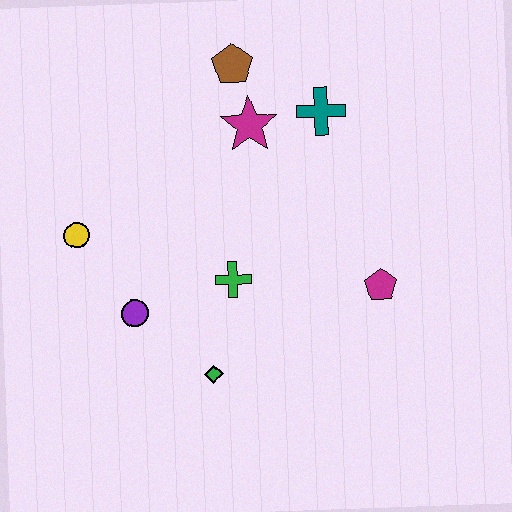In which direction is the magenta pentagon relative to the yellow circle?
The magenta pentagon is to the right of the yellow circle.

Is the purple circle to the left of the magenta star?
Yes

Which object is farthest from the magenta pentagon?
The yellow circle is farthest from the magenta pentagon.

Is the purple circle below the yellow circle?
Yes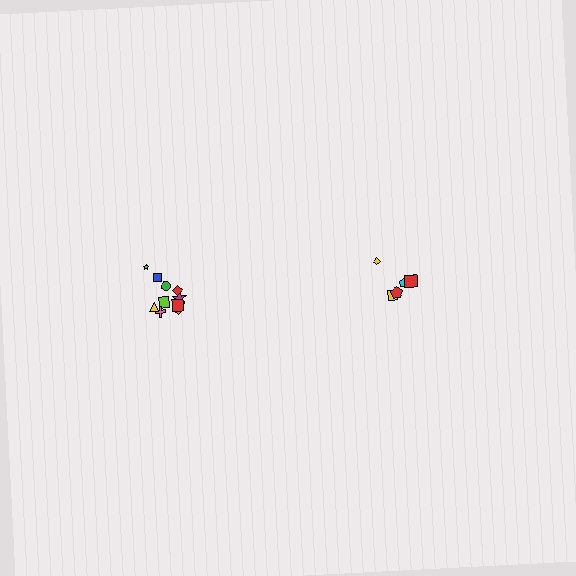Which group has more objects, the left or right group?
The left group.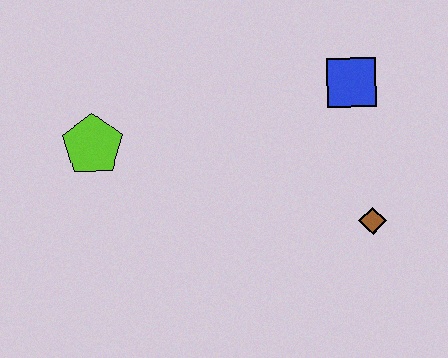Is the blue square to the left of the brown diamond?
Yes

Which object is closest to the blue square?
The brown diamond is closest to the blue square.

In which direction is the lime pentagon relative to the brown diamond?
The lime pentagon is to the left of the brown diamond.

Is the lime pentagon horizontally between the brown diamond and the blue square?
No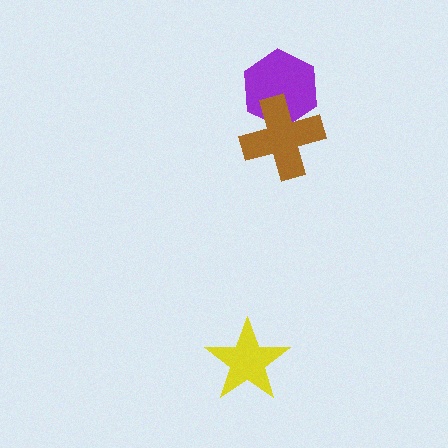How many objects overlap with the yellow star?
0 objects overlap with the yellow star.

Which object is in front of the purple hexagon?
The brown cross is in front of the purple hexagon.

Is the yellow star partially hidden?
No, no other shape covers it.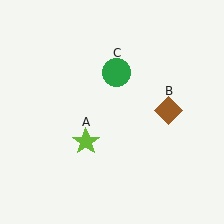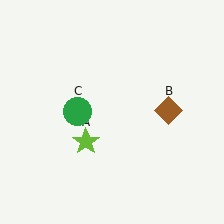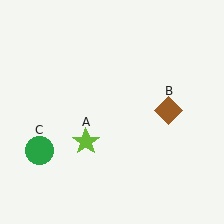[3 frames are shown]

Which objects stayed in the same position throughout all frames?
Lime star (object A) and brown diamond (object B) remained stationary.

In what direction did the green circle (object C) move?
The green circle (object C) moved down and to the left.